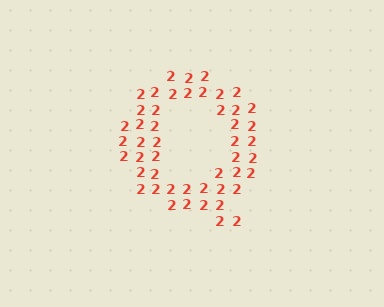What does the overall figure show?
The overall figure shows the letter Q.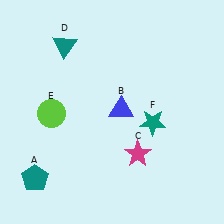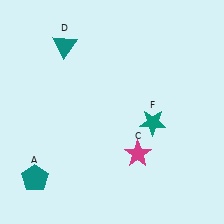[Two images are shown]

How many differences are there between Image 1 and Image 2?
There are 2 differences between the two images.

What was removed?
The lime circle (E), the blue triangle (B) were removed in Image 2.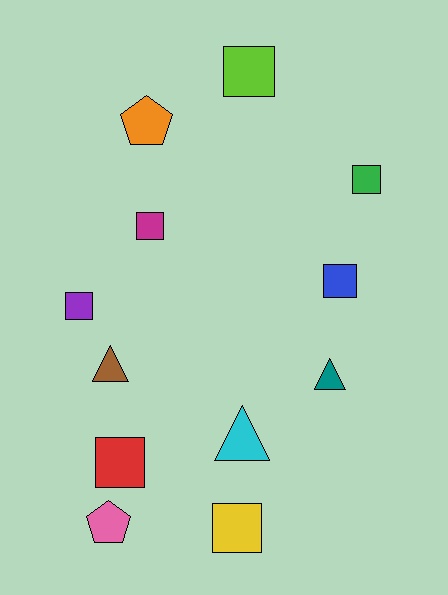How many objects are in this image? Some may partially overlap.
There are 12 objects.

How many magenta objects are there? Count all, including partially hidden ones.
There is 1 magenta object.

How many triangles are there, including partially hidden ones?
There are 3 triangles.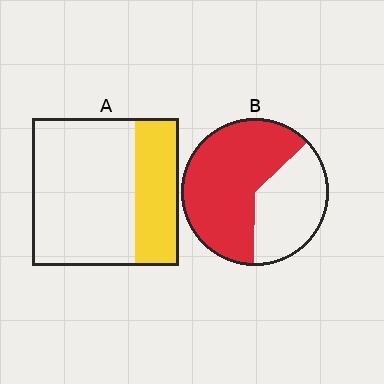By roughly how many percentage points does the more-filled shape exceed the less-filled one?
By roughly 35 percentage points (B over A).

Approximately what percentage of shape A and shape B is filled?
A is approximately 30% and B is approximately 65%.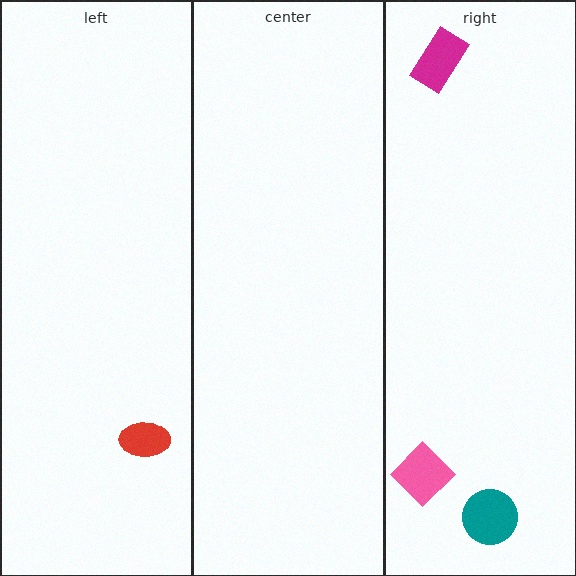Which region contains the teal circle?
The right region.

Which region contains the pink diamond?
The right region.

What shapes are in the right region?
The magenta rectangle, the pink diamond, the teal circle.